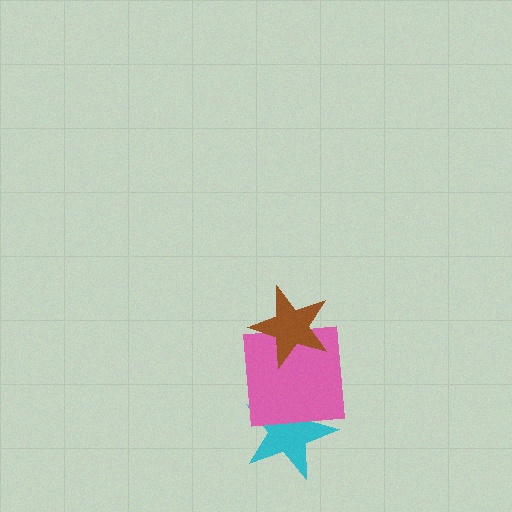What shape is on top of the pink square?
The brown star is on top of the pink square.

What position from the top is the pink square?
The pink square is 2nd from the top.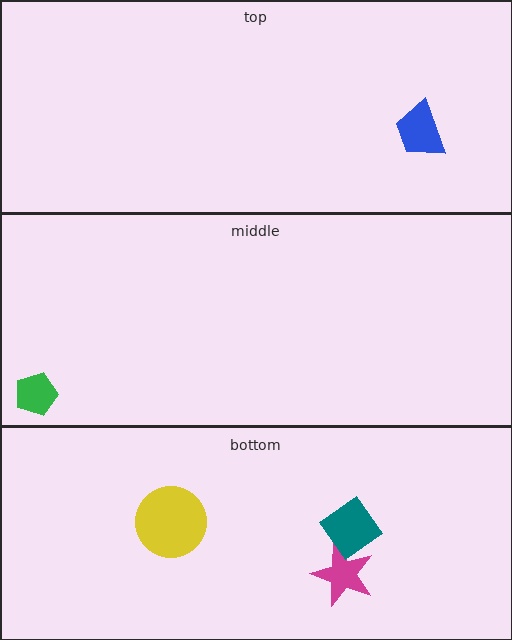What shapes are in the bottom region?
The yellow circle, the magenta star, the teal diamond.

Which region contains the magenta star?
The bottom region.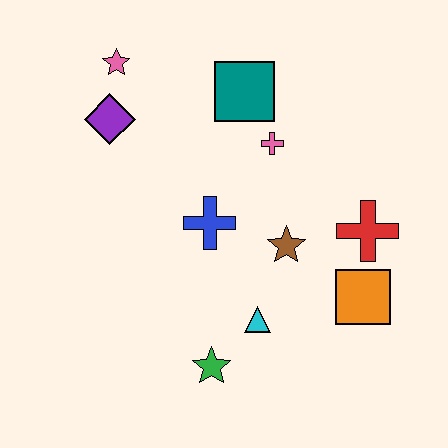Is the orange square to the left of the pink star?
No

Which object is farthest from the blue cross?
The pink star is farthest from the blue cross.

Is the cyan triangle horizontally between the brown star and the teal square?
Yes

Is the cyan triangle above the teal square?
No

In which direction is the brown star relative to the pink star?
The brown star is below the pink star.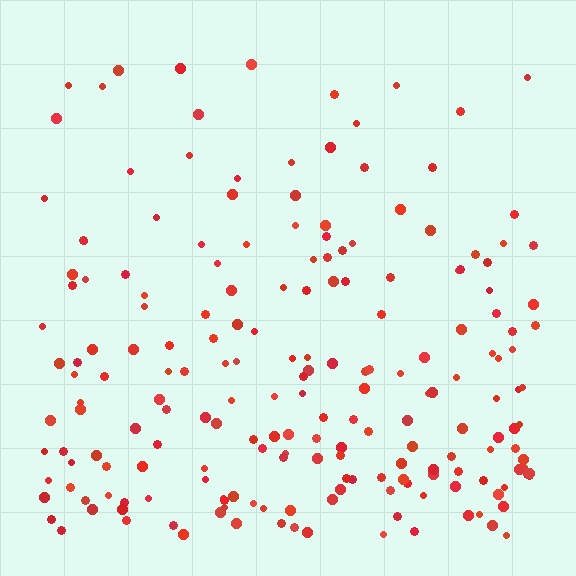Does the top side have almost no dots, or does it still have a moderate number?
Still a moderate number, just noticeably fewer than the bottom.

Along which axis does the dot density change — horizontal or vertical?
Vertical.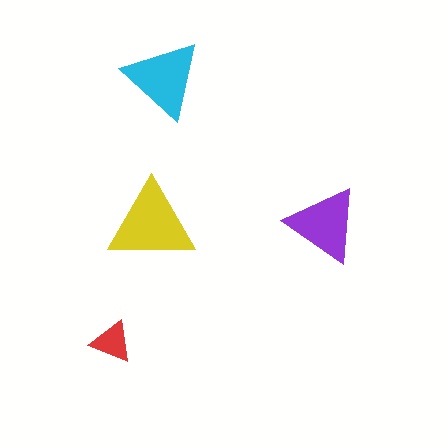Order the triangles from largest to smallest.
the yellow one, the cyan one, the purple one, the red one.